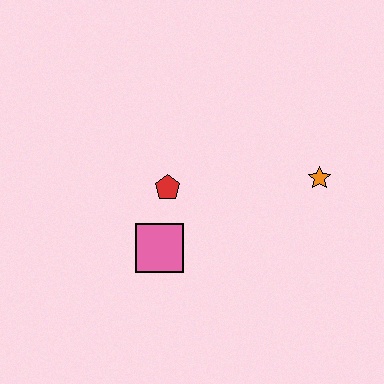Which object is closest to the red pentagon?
The pink square is closest to the red pentagon.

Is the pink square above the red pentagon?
No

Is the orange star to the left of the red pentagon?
No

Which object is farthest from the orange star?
The pink square is farthest from the orange star.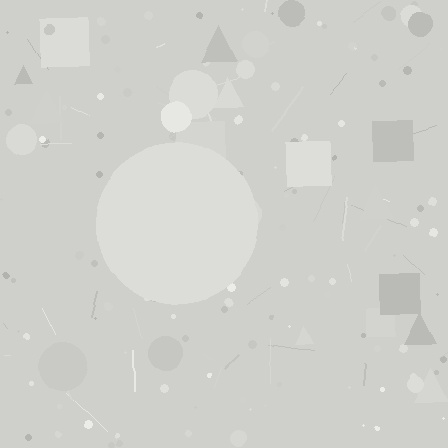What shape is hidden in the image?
A circle is hidden in the image.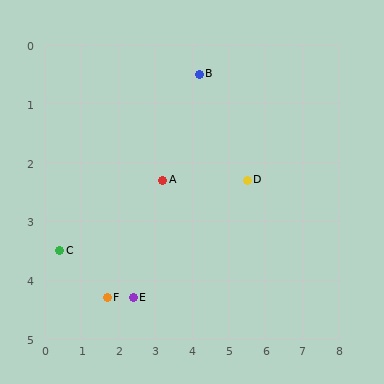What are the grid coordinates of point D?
Point D is at approximately (5.5, 2.3).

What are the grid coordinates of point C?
Point C is at approximately (0.4, 3.5).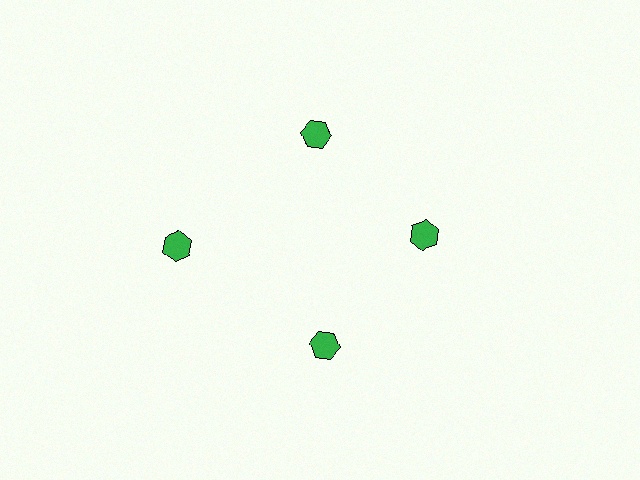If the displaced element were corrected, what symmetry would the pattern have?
It would have 4-fold rotational symmetry — the pattern would map onto itself every 90 degrees.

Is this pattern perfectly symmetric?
No. The 4 green hexagons are arranged in a ring, but one element near the 9 o'clock position is pushed outward from the center, breaking the 4-fold rotational symmetry.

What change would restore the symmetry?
The symmetry would be restored by moving it inward, back onto the ring so that all 4 hexagons sit at equal angles and equal distance from the center.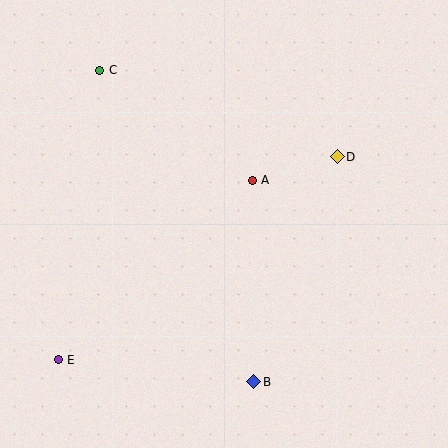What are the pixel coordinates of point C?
Point C is at (100, 70).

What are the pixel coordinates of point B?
Point B is at (254, 382).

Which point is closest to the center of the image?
Point A at (252, 180) is closest to the center.